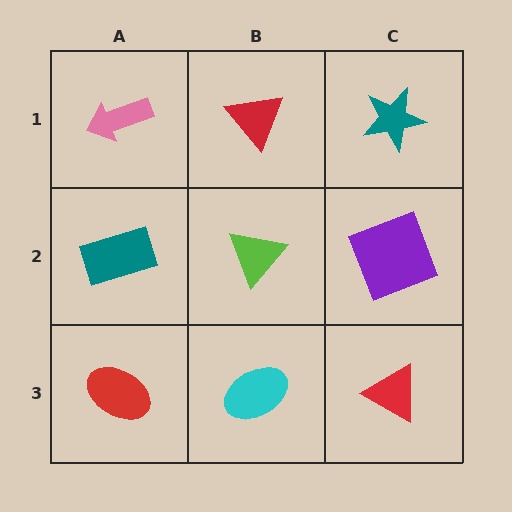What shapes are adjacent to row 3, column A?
A teal rectangle (row 2, column A), a cyan ellipse (row 3, column B).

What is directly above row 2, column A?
A pink arrow.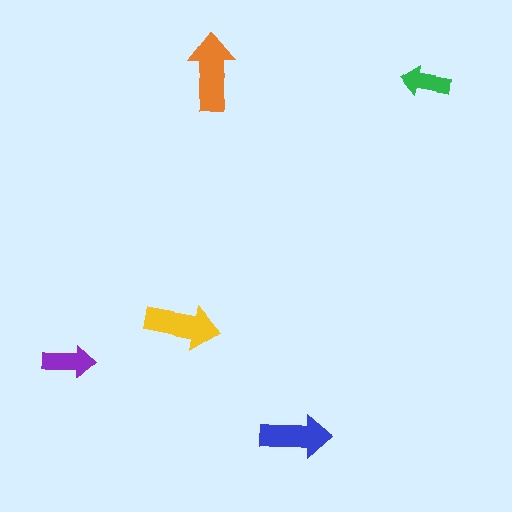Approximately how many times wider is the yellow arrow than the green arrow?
About 1.5 times wider.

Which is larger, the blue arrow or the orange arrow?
The orange one.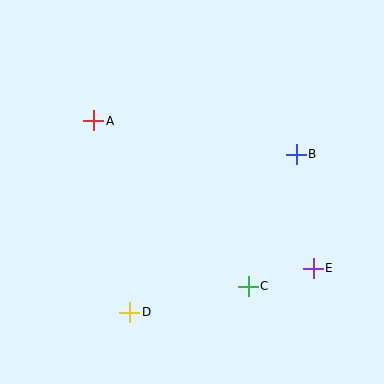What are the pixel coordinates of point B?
Point B is at (296, 154).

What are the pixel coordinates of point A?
Point A is at (94, 121).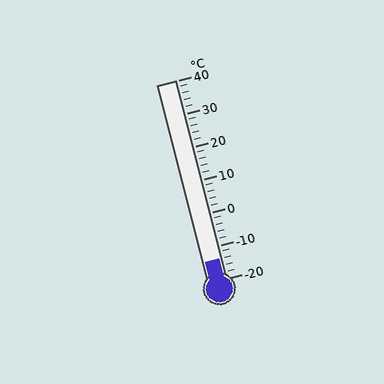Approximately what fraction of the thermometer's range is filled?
The thermometer is filled to approximately 10% of its range.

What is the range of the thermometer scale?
The thermometer scale ranges from -20°C to 40°C.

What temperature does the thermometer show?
The thermometer shows approximately -14°C.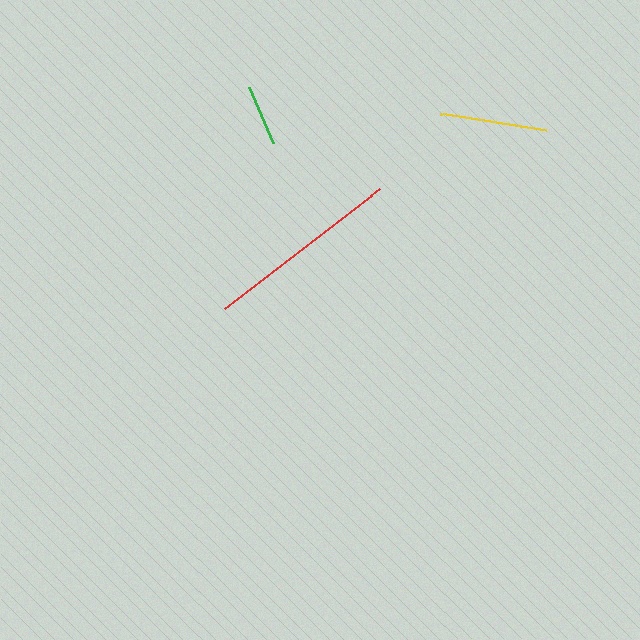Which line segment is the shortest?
The green line is the shortest at approximately 61 pixels.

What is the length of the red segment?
The red segment is approximately 197 pixels long.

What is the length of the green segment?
The green segment is approximately 61 pixels long.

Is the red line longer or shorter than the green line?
The red line is longer than the green line.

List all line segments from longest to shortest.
From longest to shortest: red, yellow, green.